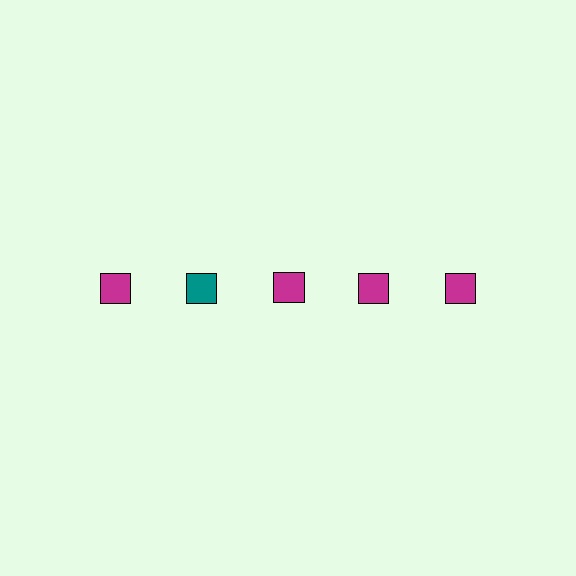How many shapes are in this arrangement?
There are 5 shapes arranged in a grid pattern.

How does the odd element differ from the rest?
It has a different color: teal instead of magenta.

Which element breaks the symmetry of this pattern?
The teal square in the top row, second from left column breaks the symmetry. All other shapes are magenta squares.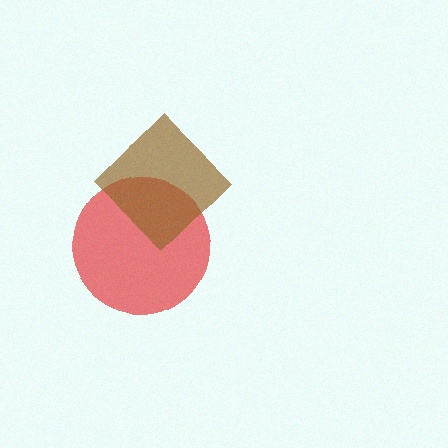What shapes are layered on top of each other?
The layered shapes are: a red circle, a brown diamond.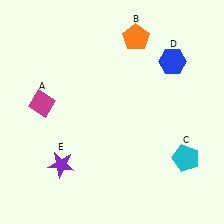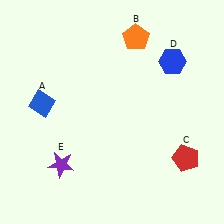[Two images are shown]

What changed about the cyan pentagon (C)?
In Image 1, C is cyan. In Image 2, it changed to red.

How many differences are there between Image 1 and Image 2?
There are 2 differences between the two images.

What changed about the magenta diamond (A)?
In Image 1, A is magenta. In Image 2, it changed to blue.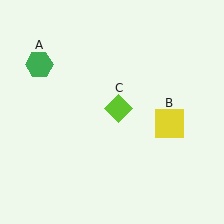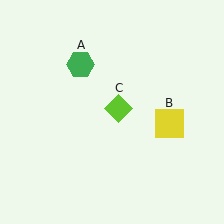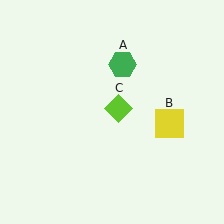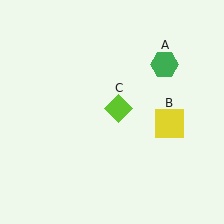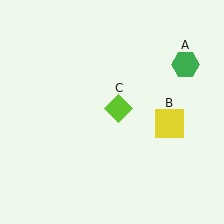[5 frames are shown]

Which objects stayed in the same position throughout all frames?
Yellow square (object B) and lime diamond (object C) remained stationary.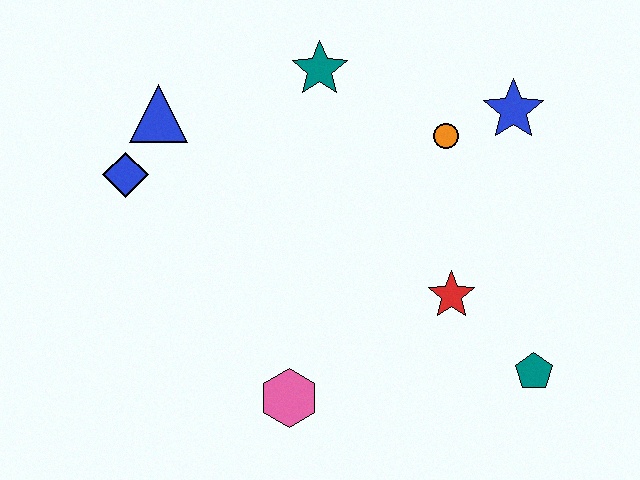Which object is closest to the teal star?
The orange circle is closest to the teal star.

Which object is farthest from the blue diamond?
The teal pentagon is farthest from the blue diamond.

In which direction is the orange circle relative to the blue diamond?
The orange circle is to the right of the blue diamond.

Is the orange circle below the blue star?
Yes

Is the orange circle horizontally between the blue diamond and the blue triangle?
No